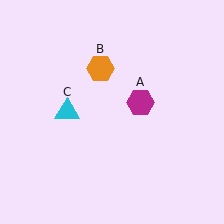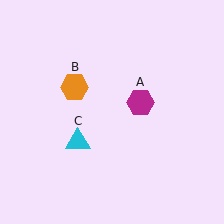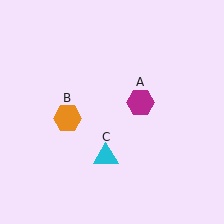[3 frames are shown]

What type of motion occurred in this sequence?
The orange hexagon (object B), cyan triangle (object C) rotated counterclockwise around the center of the scene.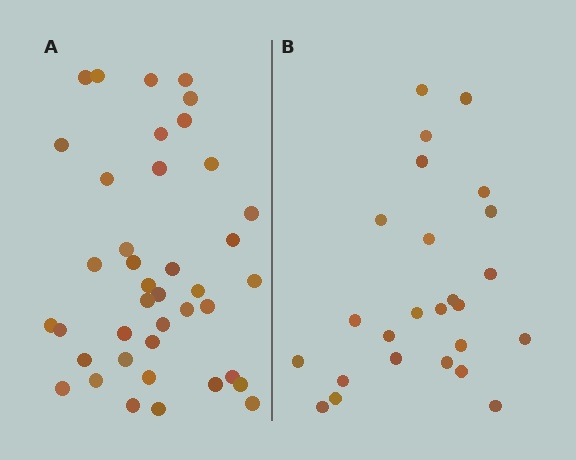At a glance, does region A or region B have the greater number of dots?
Region A (the left region) has more dots.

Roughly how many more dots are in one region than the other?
Region A has approximately 15 more dots than region B.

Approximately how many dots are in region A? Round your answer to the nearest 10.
About 40 dots.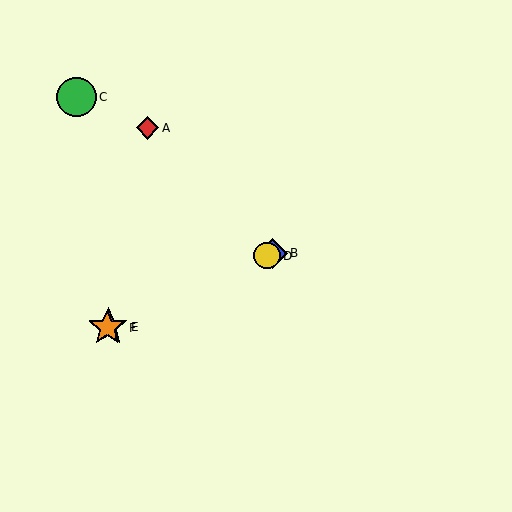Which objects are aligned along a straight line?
Objects B, D, E, F are aligned along a straight line.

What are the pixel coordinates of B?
Object B is at (272, 253).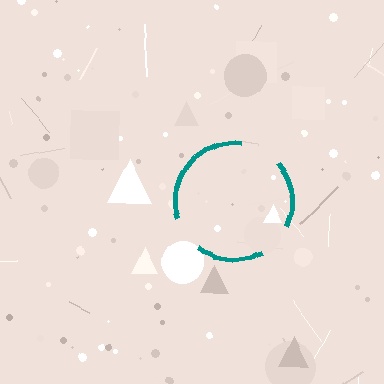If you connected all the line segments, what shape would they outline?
They would outline a circle.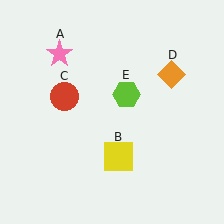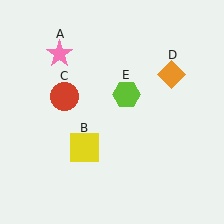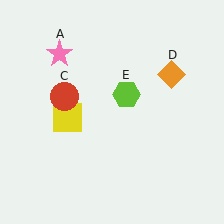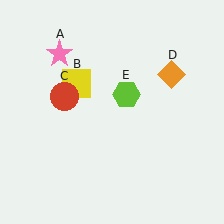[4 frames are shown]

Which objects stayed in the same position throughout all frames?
Pink star (object A) and red circle (object C) and orange diamond (object D) and lime hexagon (object E) remained stationary.